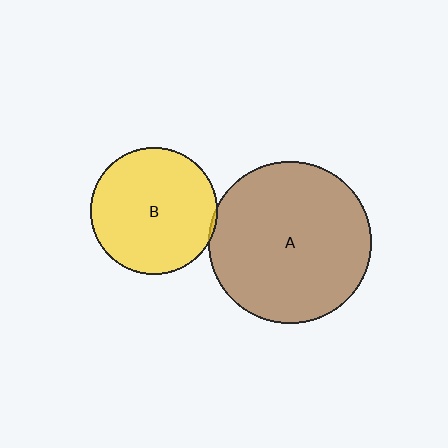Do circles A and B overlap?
Yes.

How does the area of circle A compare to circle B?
Approximately 1.6 times.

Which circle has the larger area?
Circle A (brown).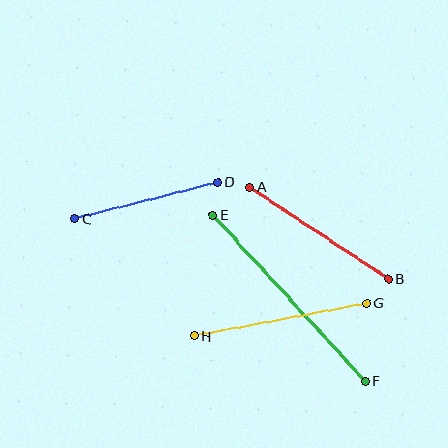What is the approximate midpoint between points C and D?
The midpoint is at approximately (146, 200) pixels.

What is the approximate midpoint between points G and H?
The midpoint is at approximately (281, 319) pixels.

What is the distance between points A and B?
The distance is approximately 166 pixels.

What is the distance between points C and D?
The distance is approximately 147 pixels.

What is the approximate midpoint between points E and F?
The midpoint is at approximately (289, 298) pixels.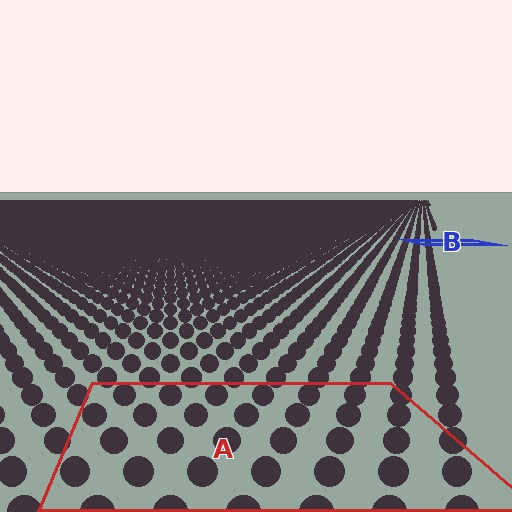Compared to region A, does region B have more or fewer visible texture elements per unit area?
Region B has more texture elements per unit area — they are packed more densely because it is farther away.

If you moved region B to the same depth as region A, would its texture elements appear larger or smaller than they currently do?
They would appear larger. At a closer depth, the same texture elements are projected at a bigger on-screen size.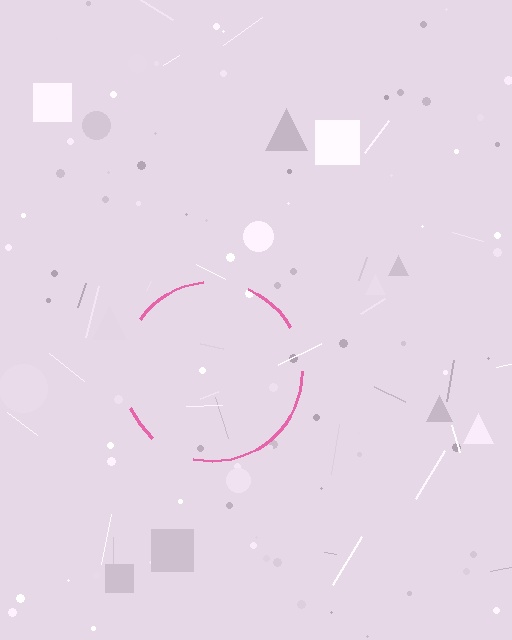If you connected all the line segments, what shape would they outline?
They would outline a circle.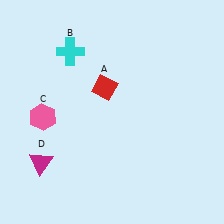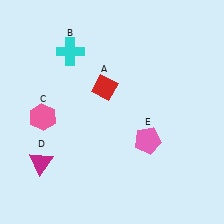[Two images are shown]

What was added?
A pink pentagon (E) was added in Image 2.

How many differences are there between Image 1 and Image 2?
There is 1 difference between the two images.